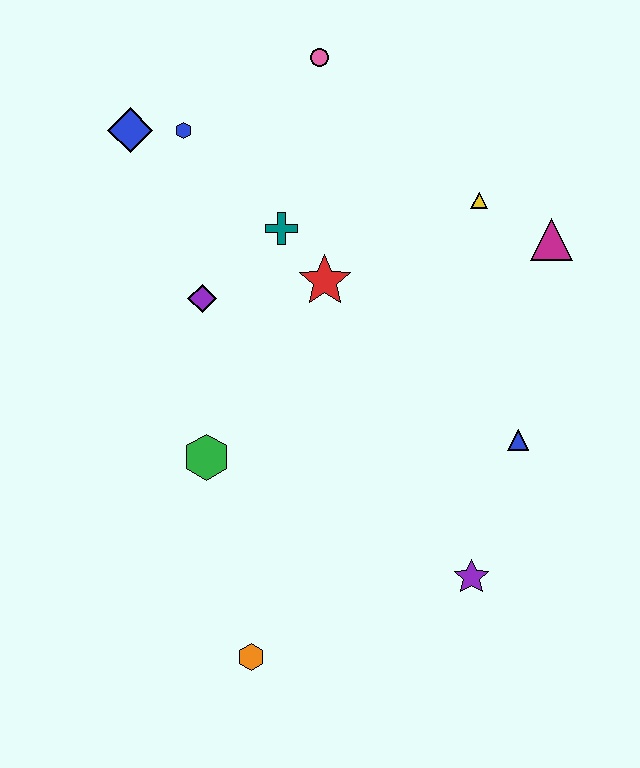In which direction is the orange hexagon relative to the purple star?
The orange hexagon is to the left of the purple star.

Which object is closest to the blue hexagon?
The blue diamond is closest to the blue hexagon.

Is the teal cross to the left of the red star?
Yes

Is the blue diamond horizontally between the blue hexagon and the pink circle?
No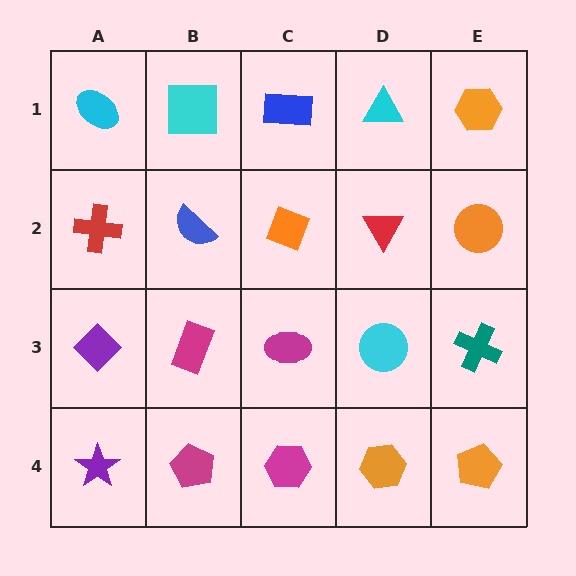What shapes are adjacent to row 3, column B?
A blue semicircle (row 2, column B), a magenta pentagon (row 4, column B), a purple diamond (row 3, column A), a magenta ellipse (row 3, column C).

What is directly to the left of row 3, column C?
A magenta rectangle.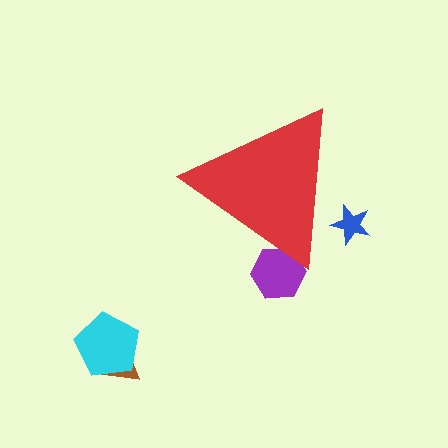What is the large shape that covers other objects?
A red triangle.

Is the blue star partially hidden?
Yes, the blue star is partially hidden behind the red triangle.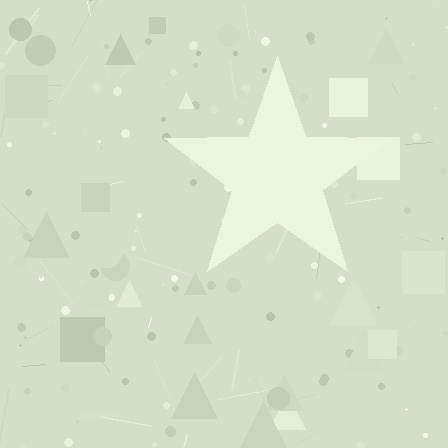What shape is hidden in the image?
A star is hidden in the image.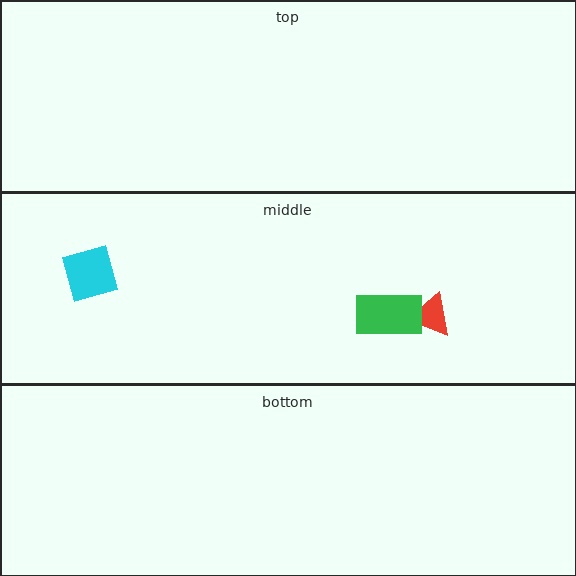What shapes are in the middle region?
The red triangle, the green rectangle, the cyan square.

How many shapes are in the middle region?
3.